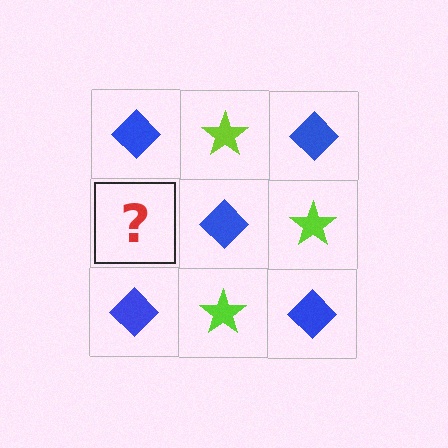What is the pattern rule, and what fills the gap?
The rule is that it alternates blue diamond and lime star in a checkerboard pattern. The gap should be filled with a lime star.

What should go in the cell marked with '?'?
The missing cell should contain a lime star.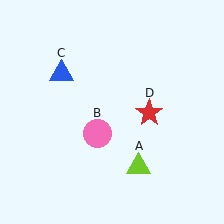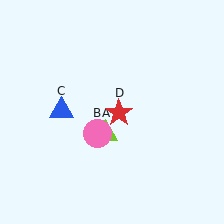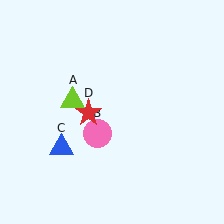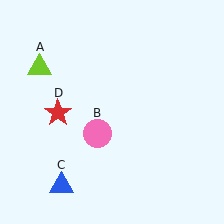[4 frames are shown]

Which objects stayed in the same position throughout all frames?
Pink circle (object B) remained stationary.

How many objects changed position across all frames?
3 objects changed position: lime triangle (object A), blue triangle (object C), red star (object D).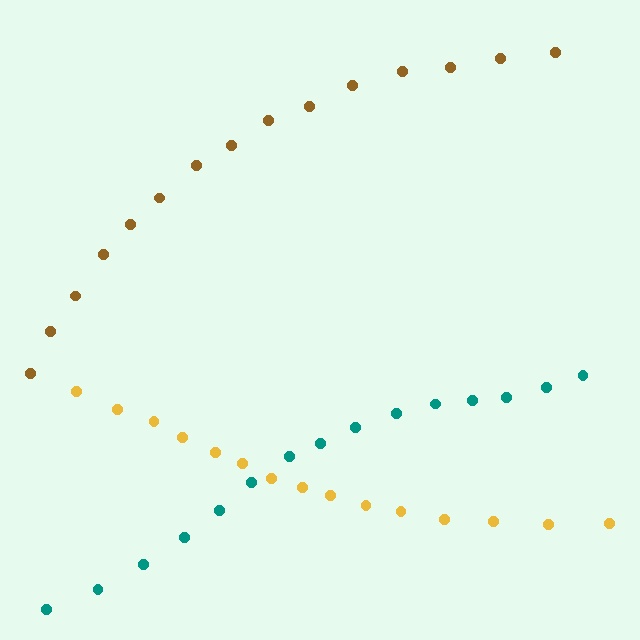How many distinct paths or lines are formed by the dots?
There are 3 distinct paths.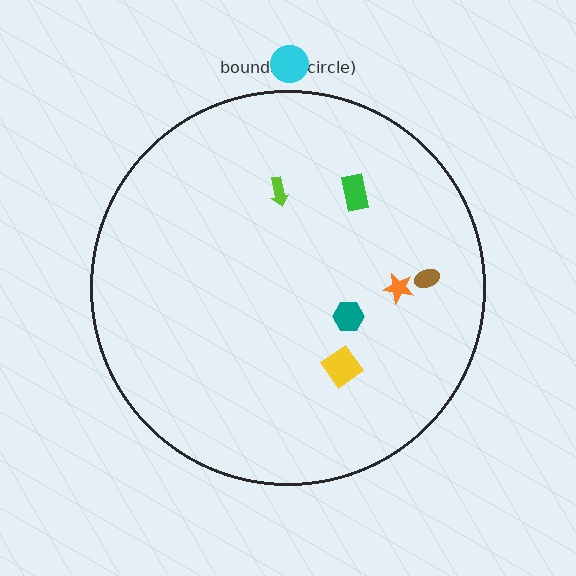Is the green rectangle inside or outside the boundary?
Inside.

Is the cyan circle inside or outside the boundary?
Outside.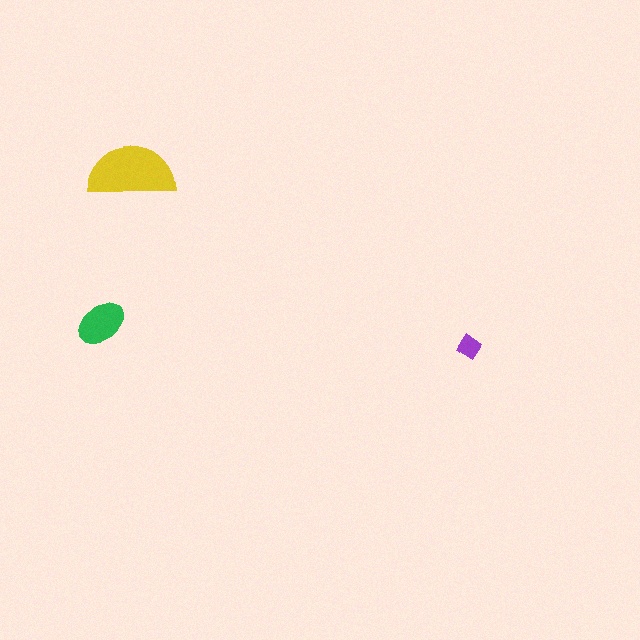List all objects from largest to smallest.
The yellow semicircle, the green ellipse, the purple diamond.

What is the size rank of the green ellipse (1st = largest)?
2nd.